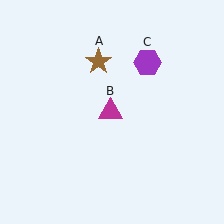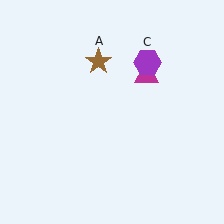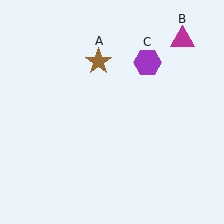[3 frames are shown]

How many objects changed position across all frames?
1 object changed position: magenta triangle (object B).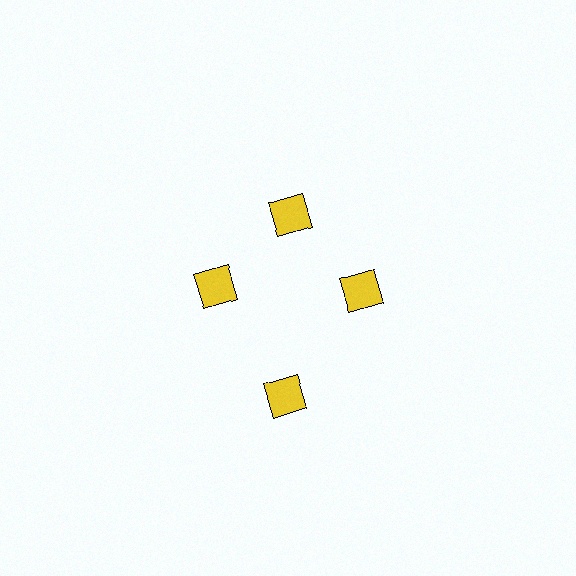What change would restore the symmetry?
The symmetry would be restored by moving it inward, back onto the ring so that all 4 squares sit at equal angles and equal distance from the center.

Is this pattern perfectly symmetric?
No. The 4 yellow squares are arranged in a ring, but one element near the 6 o'clock position is pushed outward from the center, breaking the 4-fold rotational symmetry.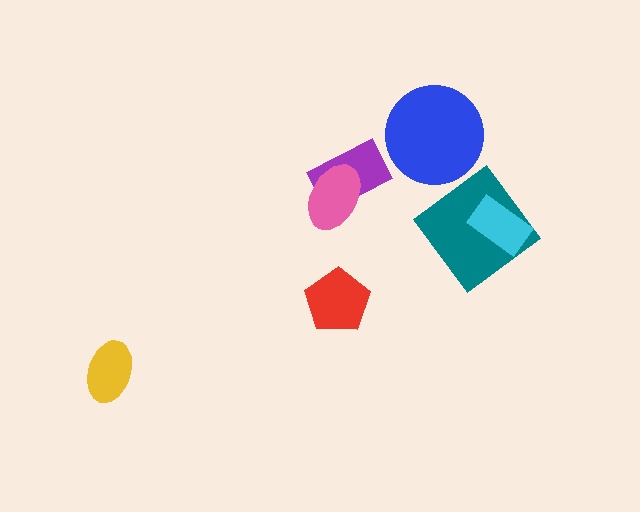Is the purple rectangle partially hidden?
Yes, it is partially covered by another shape.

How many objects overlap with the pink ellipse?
1 object overlaps with the pink ellipse.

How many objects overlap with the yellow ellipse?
0 objects overlap with the yellow ellipse.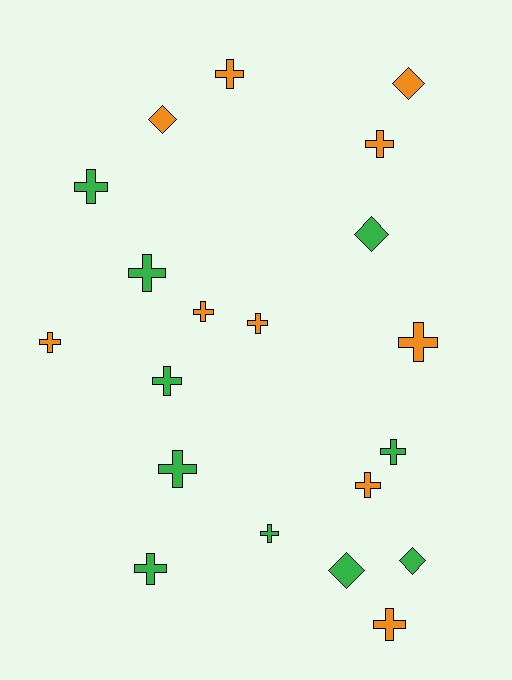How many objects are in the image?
There are 20 objects.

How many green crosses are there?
There are 7 green crosses.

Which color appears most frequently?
Green, with 10 objects.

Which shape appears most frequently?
Cross, with 15 objects.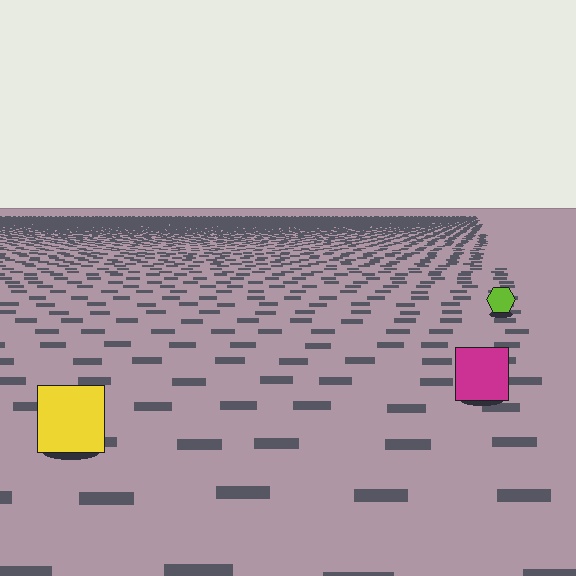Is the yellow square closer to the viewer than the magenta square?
Yes. The yellow square is closer — you can tell from the texture gradient: the ground texture is coarser near it.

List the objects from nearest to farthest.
From nearest to farthest: the yellow square, the magenta square, the lime hexagon.